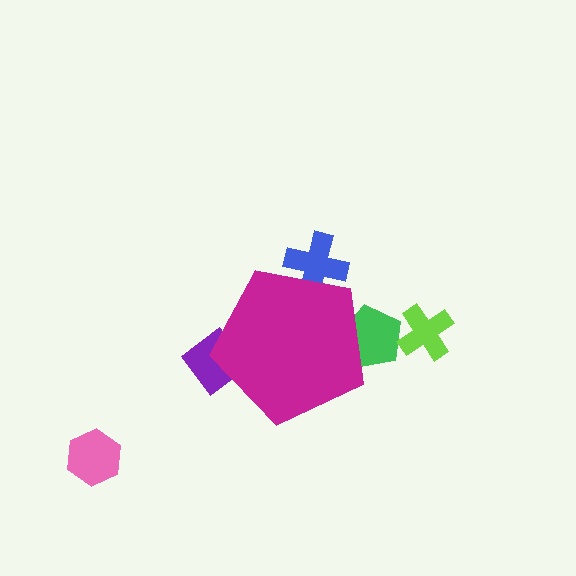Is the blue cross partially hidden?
Yes, the blue cross is partially hidden behind the magenta pentagon.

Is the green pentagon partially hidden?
Yes, the green pentagon is partially hidden behind the magenta pentagon.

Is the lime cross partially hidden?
No, the lime cross is fully visible.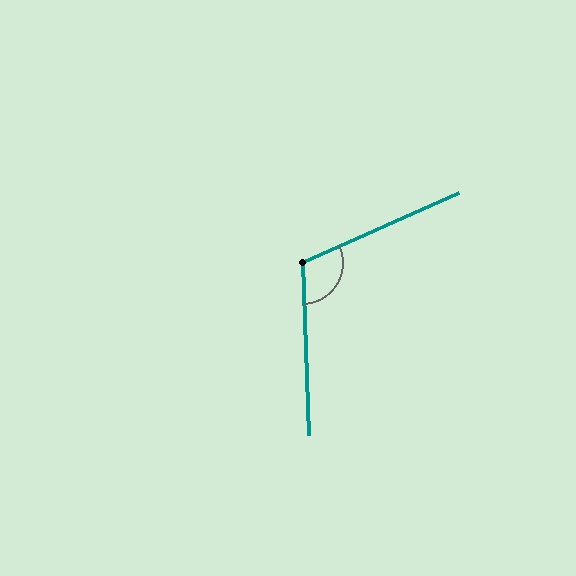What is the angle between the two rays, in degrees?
Approximately 112 degrees.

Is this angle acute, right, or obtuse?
It is obtuse.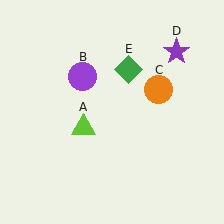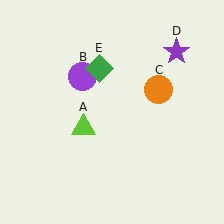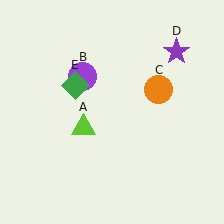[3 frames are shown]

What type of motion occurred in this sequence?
The green diamond (object E) rotated counterclockwise around the center of the scene.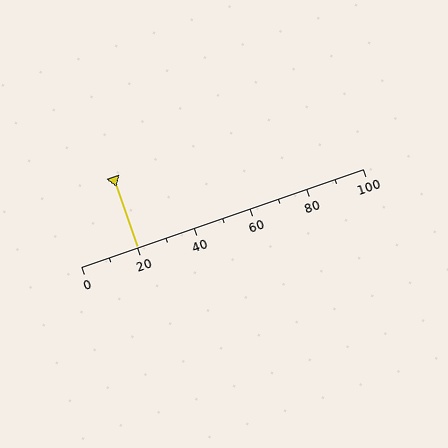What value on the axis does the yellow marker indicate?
The marker indicates approximately 20.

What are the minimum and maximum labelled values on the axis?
The axis runs from 0 to 100.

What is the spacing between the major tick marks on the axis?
The major ticks are spaced 20 apart.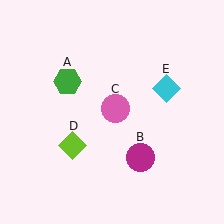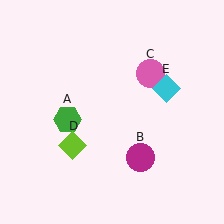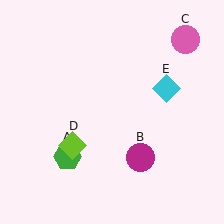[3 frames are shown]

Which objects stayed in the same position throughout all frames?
Magenta circle (object B) and lime diamond (object D) and cyan diamond (object E) remained stationary.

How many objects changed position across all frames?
2 objects changed position: green hexagon (object A), pink circle (object C).